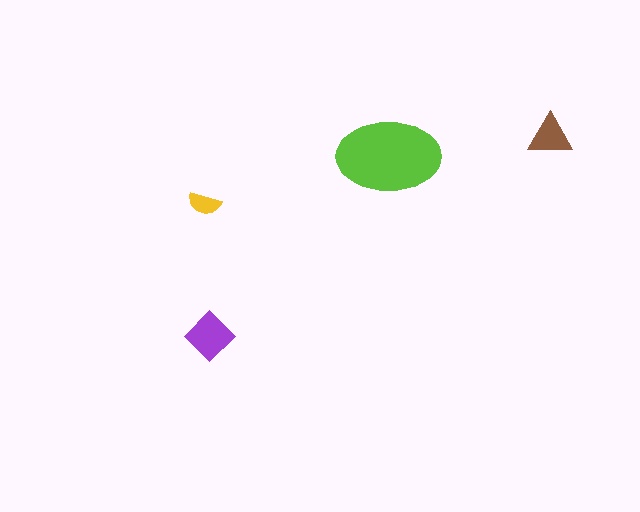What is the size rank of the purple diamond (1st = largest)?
2nd.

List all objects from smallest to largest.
The yellow semicircle, the brown triangle, the purple diamond, the lime ellipse.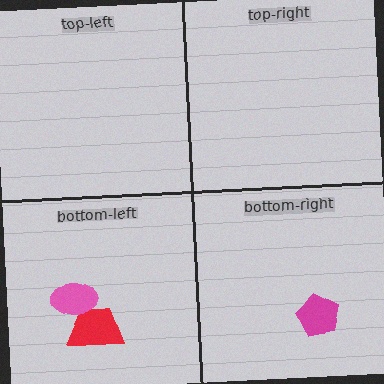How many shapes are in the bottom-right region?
1.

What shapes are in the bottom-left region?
The red trapezoid, the pink ellipse.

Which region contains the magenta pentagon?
The bottom-right region.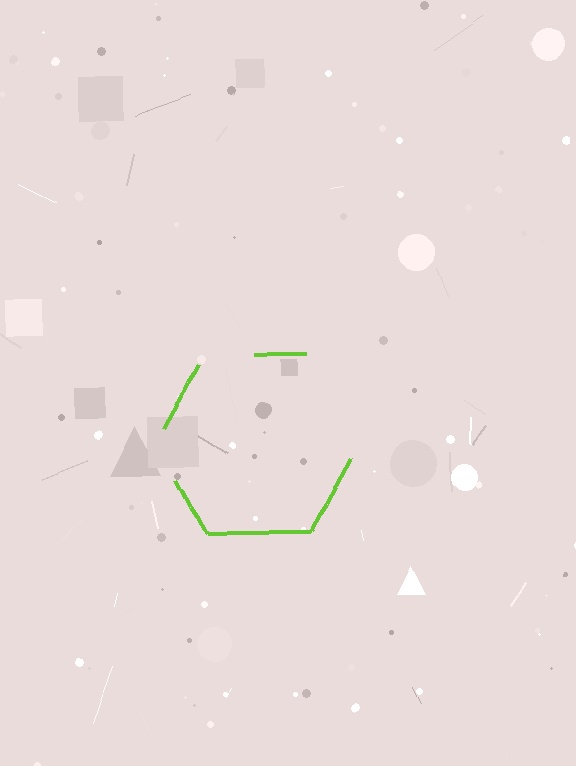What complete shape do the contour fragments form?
The contour fragments form a hexagon.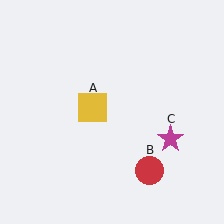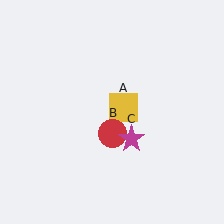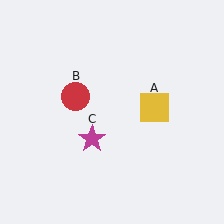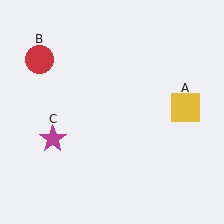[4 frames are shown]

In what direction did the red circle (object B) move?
The red circle (object B) moved up and to the left.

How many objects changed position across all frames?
3 objects changed position: yellow square (object A), red circle (object B), magenta star (object C).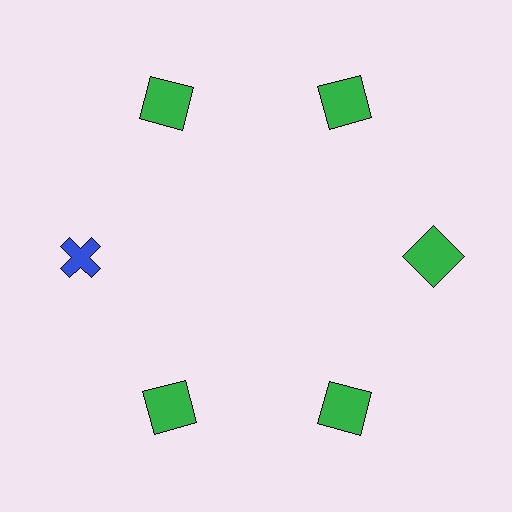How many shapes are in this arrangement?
There are 6 shapes arranged in a ring pattern.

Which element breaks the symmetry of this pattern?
The blue cross at roughly the 9 o'clock position breaks the symmetry. All other shapes are green squares.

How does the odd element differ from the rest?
It differs in both color (blue instead of green) and shape (cross instead of square).